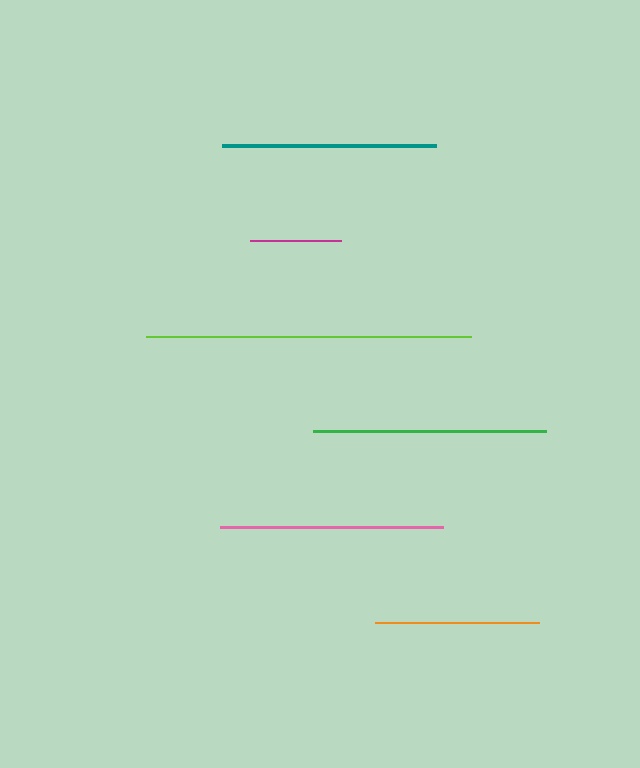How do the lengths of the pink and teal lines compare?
The pink and teal lines are approximately the same length.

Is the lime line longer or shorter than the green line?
The lime line is longer than the green line.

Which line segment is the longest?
The lime line is the longest at approximately 325 pixels.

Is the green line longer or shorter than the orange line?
The green line is longer than the orange line.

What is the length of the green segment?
The green segment is approximately 233 pixels long.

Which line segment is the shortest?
The magenta line is the shortest at approximately 91 pixels.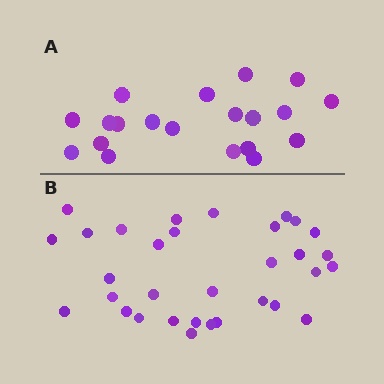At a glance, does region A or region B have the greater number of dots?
Region B (the bottom region) has more dots.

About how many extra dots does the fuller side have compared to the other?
Region B has roughly 12 or so more dots than region A.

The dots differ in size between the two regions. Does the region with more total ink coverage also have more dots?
No. Region A has more total ink coverage because its dots are larger, but region B actually contains more individual dots. Total area can be misleading — the number of items is what matters here.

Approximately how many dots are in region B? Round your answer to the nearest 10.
About 30 dots. (The exact count is 32, which rounds to 30.)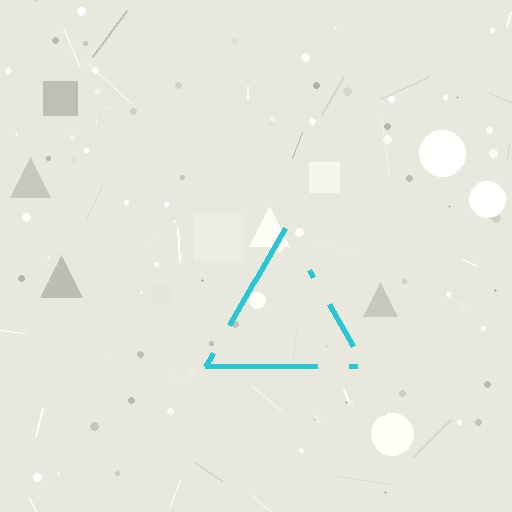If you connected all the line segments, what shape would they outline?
They would outline a triangle.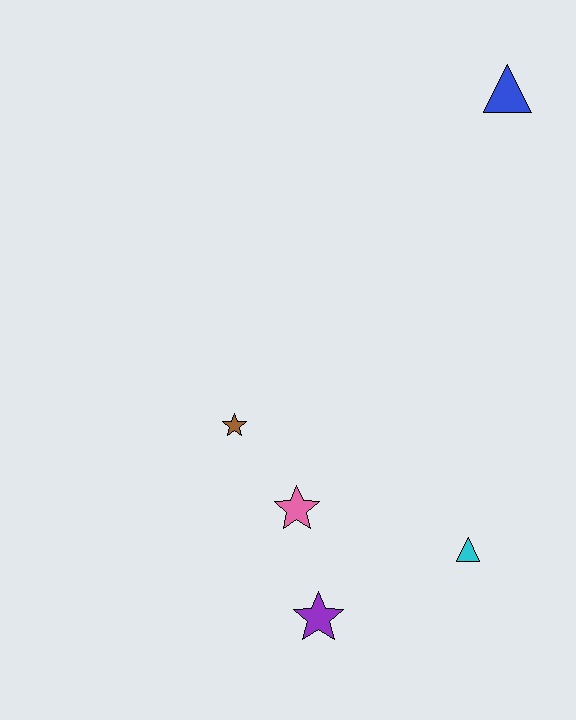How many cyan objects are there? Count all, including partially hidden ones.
There is 1 cyan object.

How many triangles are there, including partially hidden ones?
There are 2 triangles.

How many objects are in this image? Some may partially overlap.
There are 5 objects.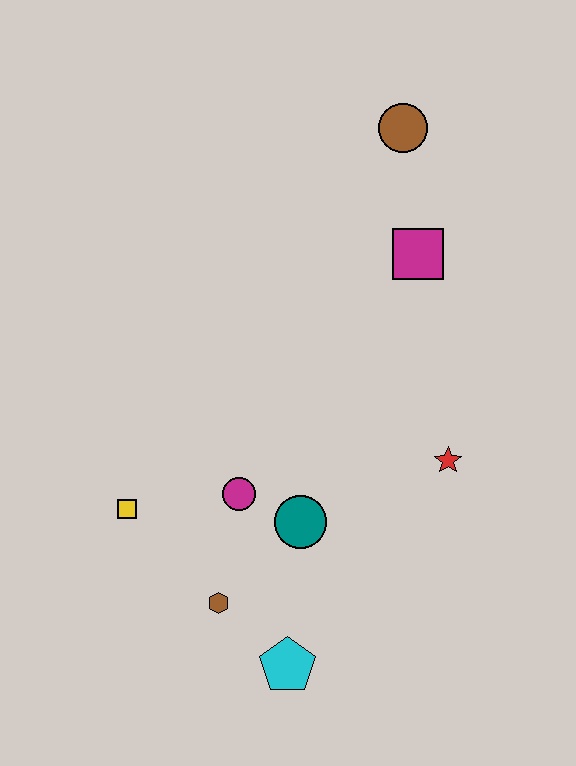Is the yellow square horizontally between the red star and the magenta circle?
No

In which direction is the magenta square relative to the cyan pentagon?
The magenta square is above the cyan pentagon.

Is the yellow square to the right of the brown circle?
No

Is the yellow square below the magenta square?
Yes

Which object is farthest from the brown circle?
The cyan pentagon is farthest from the brown circle.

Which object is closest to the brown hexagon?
The cyan pentagon is closest to the brown hexagon.